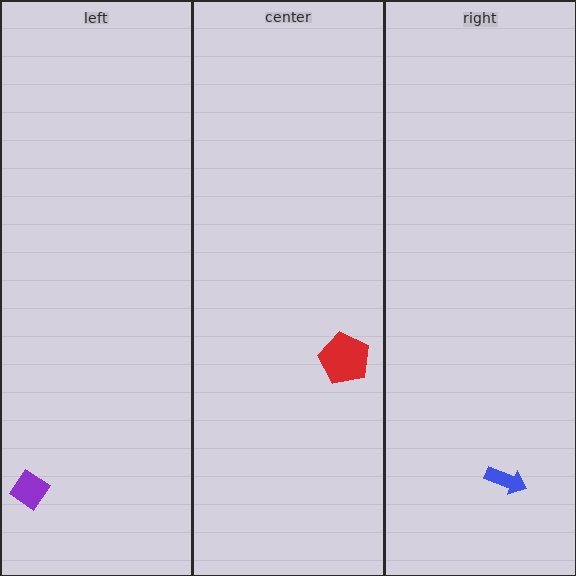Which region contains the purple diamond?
The left region.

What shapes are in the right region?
The blue arrow.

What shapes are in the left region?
The purple diamond.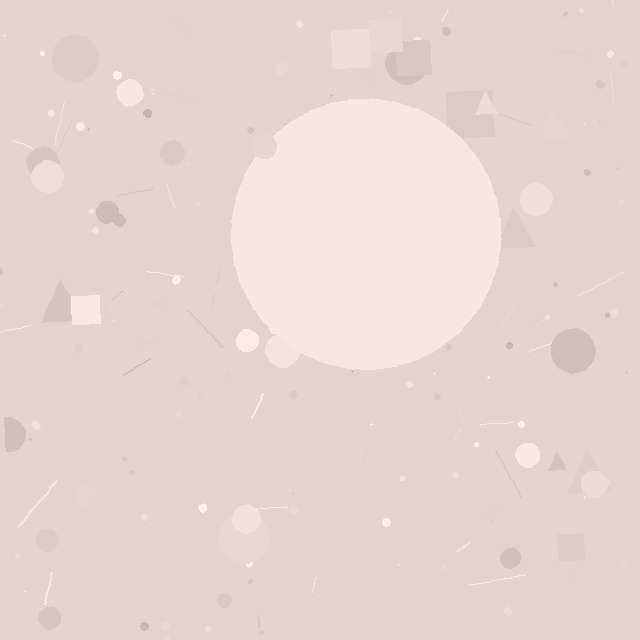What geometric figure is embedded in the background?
A circle is embedded in the background.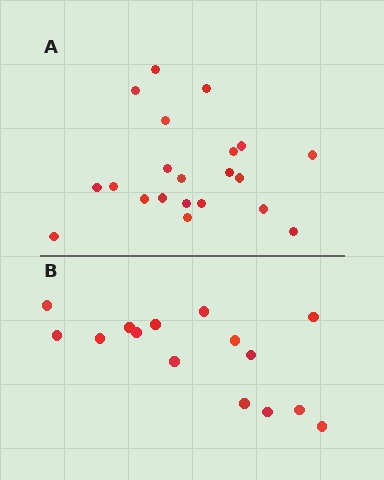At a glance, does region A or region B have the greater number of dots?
Region A (the top region) has more dots.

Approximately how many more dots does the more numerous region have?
Region A has about 6 more dots than region B.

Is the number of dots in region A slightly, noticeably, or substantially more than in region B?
Region A has noticeably more, but not dramatically so. The ratio is roughly 1.4 to 1.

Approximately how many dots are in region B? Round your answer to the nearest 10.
About 20 dots. (The exact count is 15, which rounds to 20.)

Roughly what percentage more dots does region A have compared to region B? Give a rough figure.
About 40% more.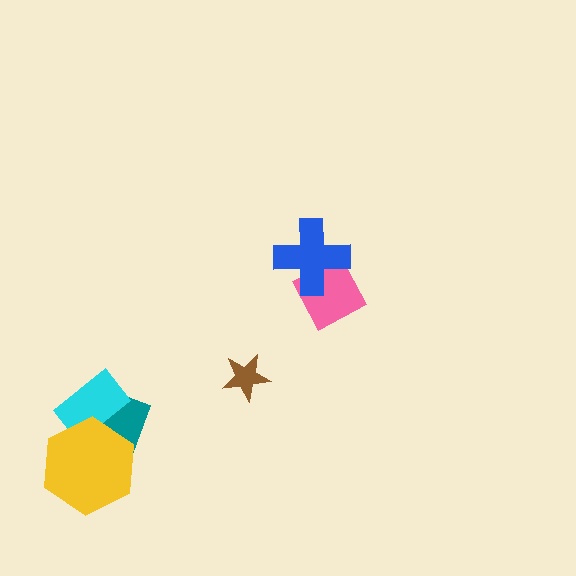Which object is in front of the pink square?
The blue cross is in front of the pink square.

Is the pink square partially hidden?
Yes, it is partially covered by another shape.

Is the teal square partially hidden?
Yes, it is partially covered by another shape.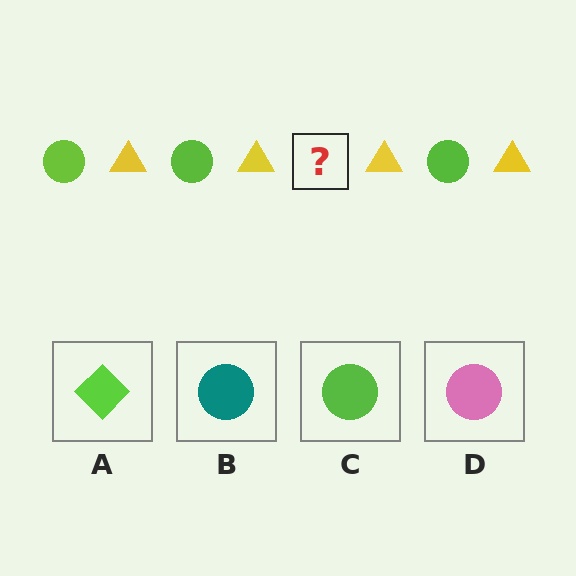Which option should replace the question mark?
Option C.